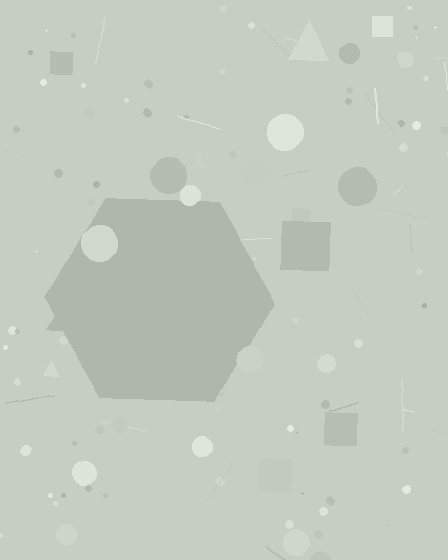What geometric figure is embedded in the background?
A hexagon is embedded in the background.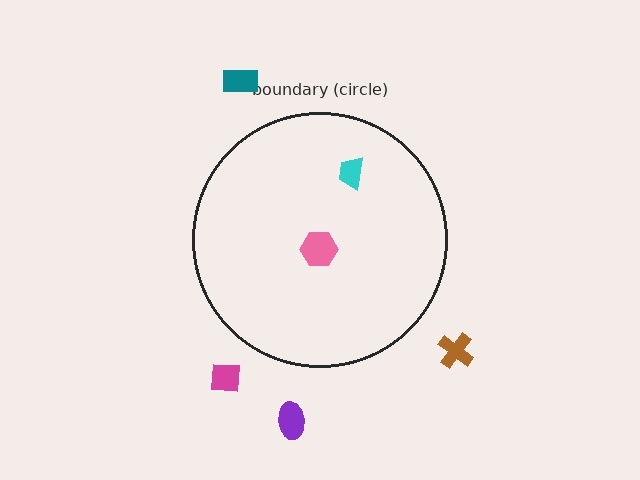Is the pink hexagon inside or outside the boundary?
Inside.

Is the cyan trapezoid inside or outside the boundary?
Inside.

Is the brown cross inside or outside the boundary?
Outside.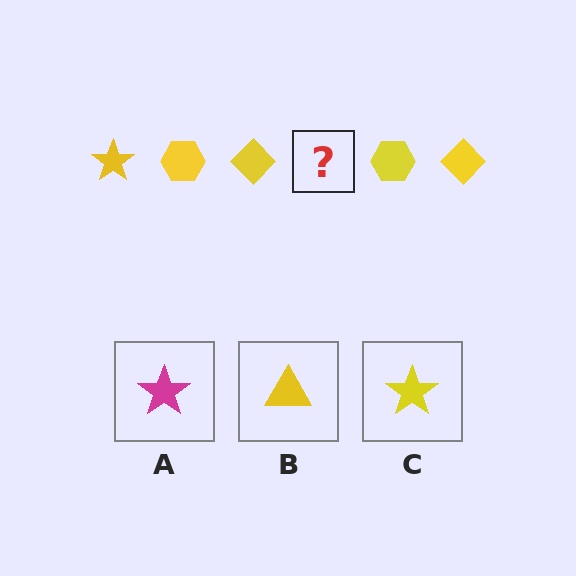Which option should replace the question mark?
Option C.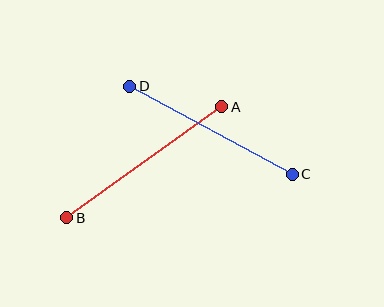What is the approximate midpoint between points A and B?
The midpoint is at approximately (144, 162) pixels.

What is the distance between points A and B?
The distance is approximately 191 pixels.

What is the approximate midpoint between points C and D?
The midpoint is at approximately (211, 130) pixels.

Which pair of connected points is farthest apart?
Points A and B are farthest apart.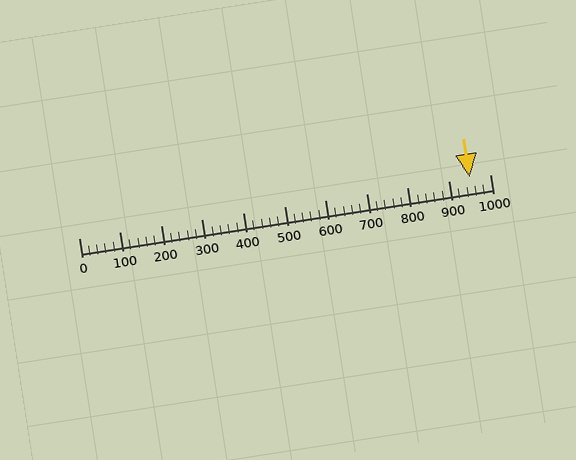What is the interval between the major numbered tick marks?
The major tick marks are spaced 100 units apart.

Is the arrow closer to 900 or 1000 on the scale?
The arrow is closer to 1000.